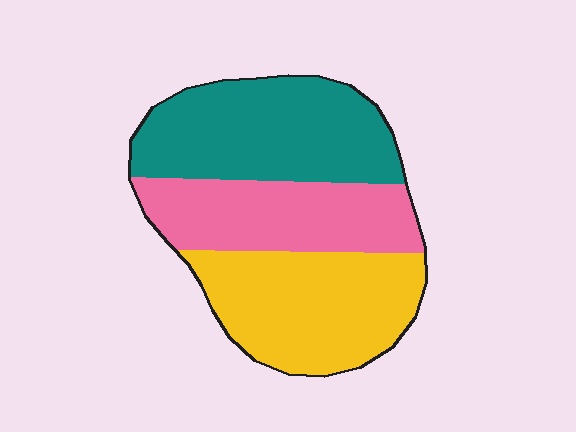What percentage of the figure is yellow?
Yellow covers 35% of the figure.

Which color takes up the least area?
Pink, at roughly 30%.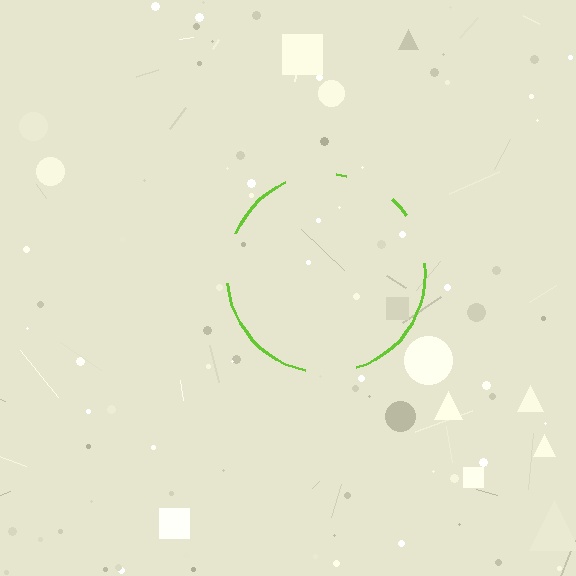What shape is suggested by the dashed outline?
The dashed outline suggests a circle.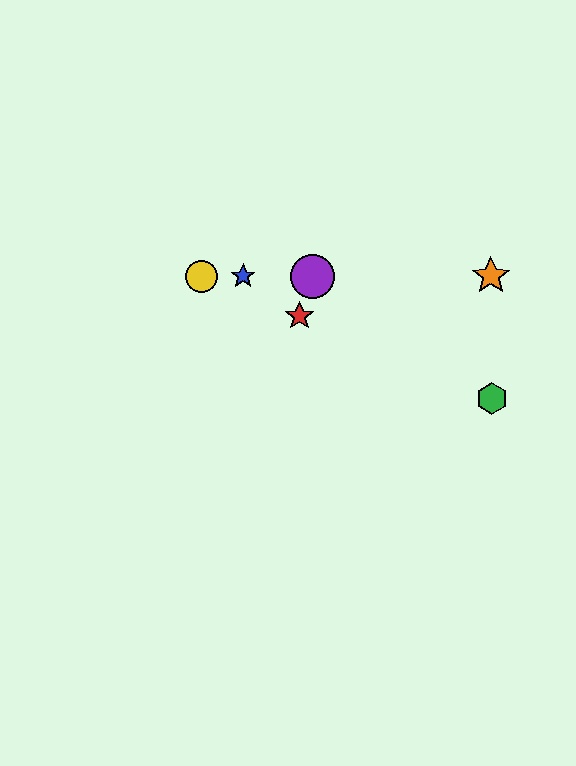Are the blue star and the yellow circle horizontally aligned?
Yes, both are at y≈276.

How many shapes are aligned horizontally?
4 shapes (the blue star, the yellow circle, the purple circle, the orange star) are aligned horizontally.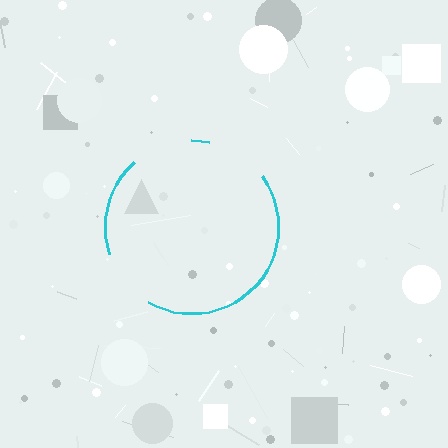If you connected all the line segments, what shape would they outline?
They would outline a circle.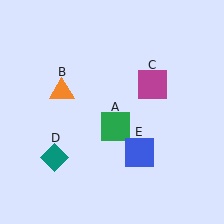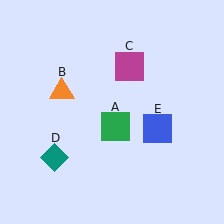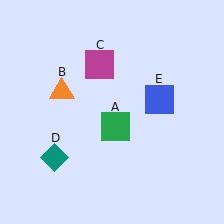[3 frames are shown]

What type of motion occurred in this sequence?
The magenta square (object C), blue square (object E) rotated counterclockwise around the center of the scene.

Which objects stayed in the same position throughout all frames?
Green square (object A) and orange triangle (object B) and teal diamond (object D) remained stationary.